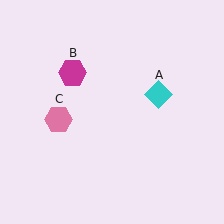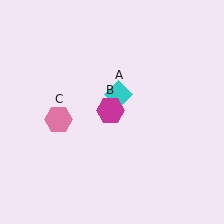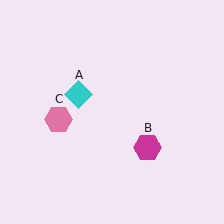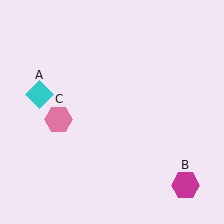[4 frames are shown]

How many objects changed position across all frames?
2 objects changed position: cyan diamond (object A), magenta hexagon (object B).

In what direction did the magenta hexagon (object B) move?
The magenta hexagon (object B) moved down and to the right.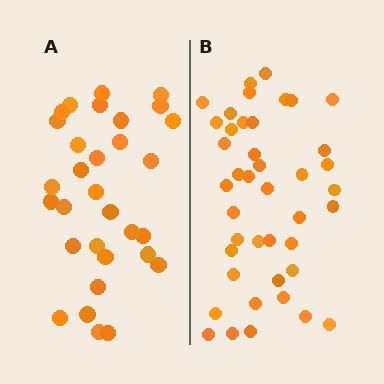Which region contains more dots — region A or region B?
Region B (the right region) has more dots.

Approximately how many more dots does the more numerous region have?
Region B has roughly 12 or so more dots than region A.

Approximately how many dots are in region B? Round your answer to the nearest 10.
About 40 dots. (The exact count is 42, which rounds to 40.)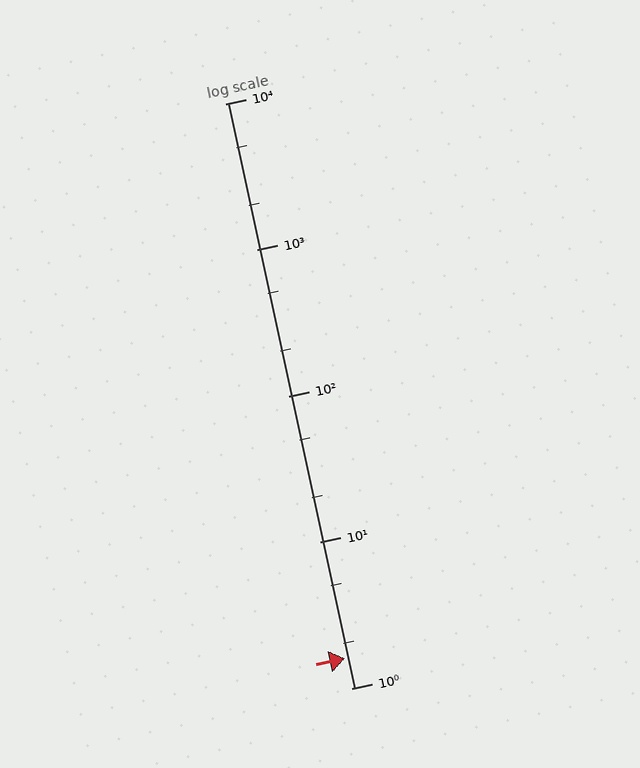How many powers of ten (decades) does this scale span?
The scale spans 4 decades, from 1 to 10000.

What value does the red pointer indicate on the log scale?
The pointer indicates approximately 1.6.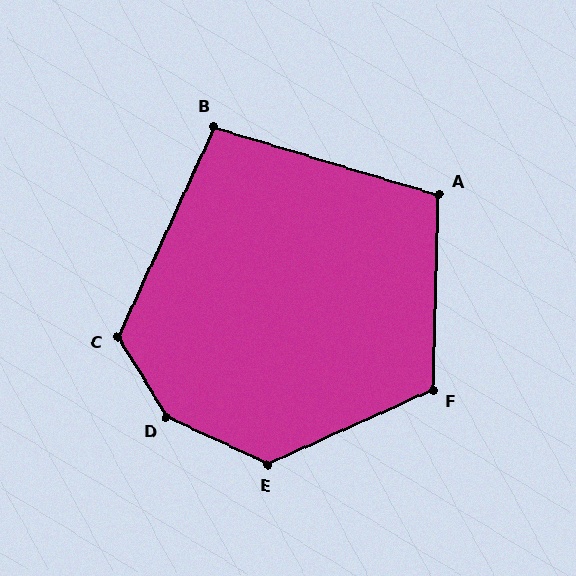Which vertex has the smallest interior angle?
B, at approximately 98 degrees.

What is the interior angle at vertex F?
Approximately 116 degrees (obtuse).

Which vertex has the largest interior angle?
D, at approximately 146 degrees.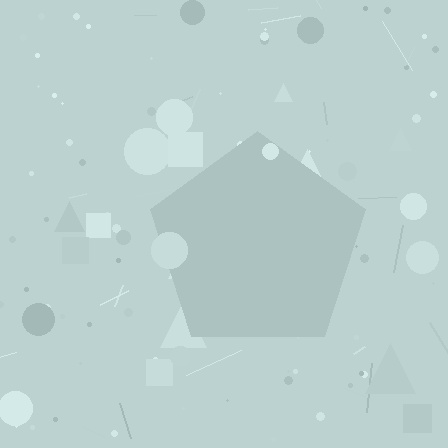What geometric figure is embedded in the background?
A pentagon is embedded in the background.